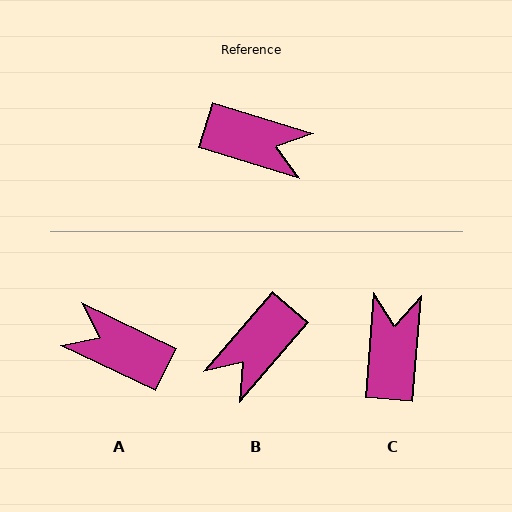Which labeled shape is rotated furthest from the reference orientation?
A, about 172 degrees away.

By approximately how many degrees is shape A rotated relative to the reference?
Approximately 172 degrees counter-clockwise.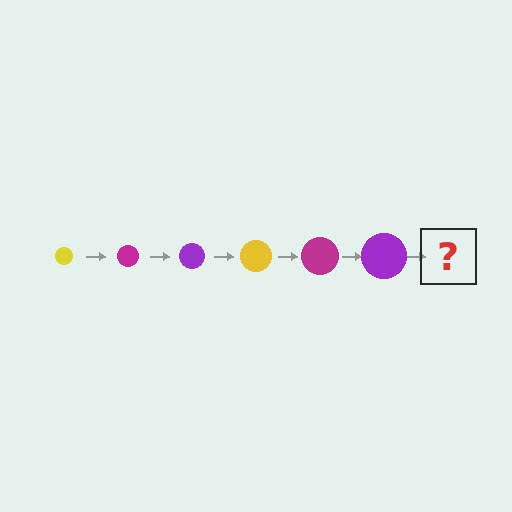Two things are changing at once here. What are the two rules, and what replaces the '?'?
The two rules are that the circle grows larger each step and the color cycles through yellow, magenta, and purple. The '?' should be a yellow circle, larger than the previous one.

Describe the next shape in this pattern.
It should be a yellow circle, larger than the previous one.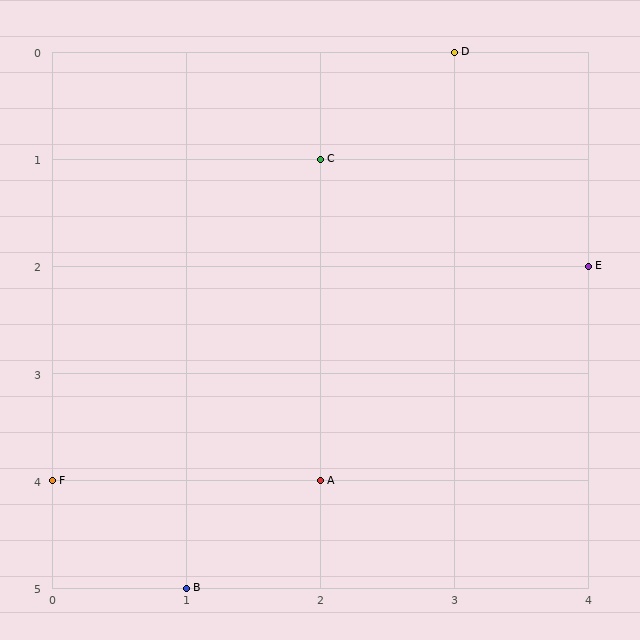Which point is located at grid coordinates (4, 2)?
Point E is at (4, 2).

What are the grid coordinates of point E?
Point E is at grid coordinates (4, 2).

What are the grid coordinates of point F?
Point F is at grid coordinates (0, 4).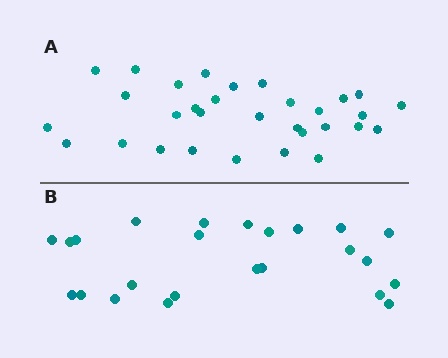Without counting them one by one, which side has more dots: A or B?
Region A (the top region) has more dots.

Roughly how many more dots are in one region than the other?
Region A has roughly 8 or so more dots than region B.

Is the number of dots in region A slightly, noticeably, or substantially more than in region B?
Region A has noticeably more, but not dramatically so. The ratio is roughly 1.3 to 1.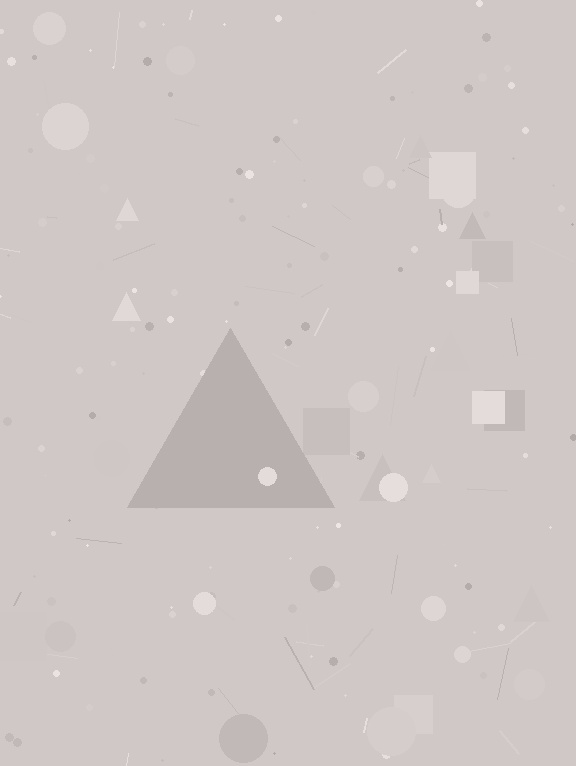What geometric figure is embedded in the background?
A triangle is embedded in the background.